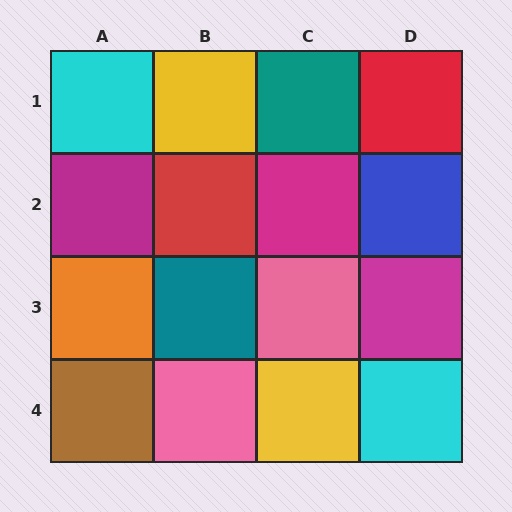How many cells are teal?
2 cells are teal.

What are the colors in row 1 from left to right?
Cyan, yellow, teal, red.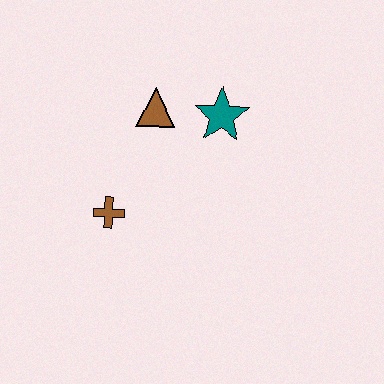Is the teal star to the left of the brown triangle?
No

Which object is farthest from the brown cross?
The teal star is farthest from the brown cross.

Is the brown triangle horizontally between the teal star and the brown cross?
Yes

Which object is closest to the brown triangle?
The teal star is closest to the brown triangle.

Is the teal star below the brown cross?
No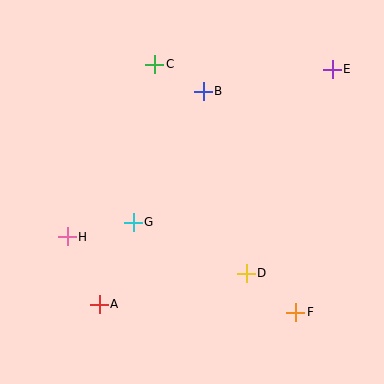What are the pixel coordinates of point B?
Point B is at (203, 91).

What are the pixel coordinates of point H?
Point H is at (67, 237).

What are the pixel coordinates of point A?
Point A is at (99, 304).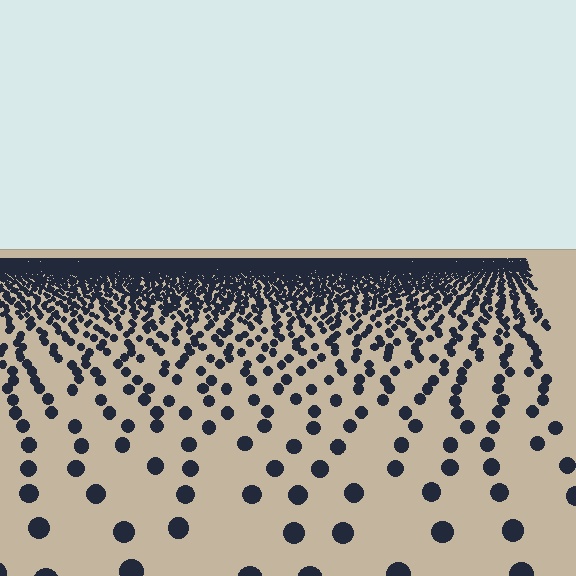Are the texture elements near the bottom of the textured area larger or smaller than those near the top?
Larger. Near the bottom, elements are closer to the viewer and appear at a bigger on-screen size.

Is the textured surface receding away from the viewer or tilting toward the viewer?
The surface is receding away from the viewer. Texture elements get smaller and denser toward the top.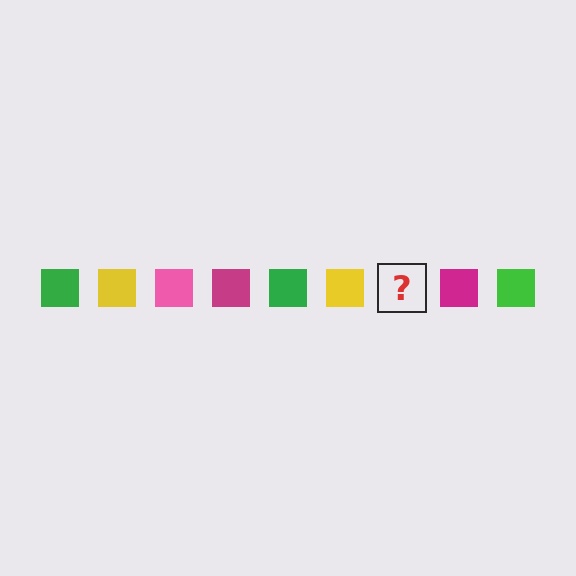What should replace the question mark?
The question mark should be replaced with a pink square.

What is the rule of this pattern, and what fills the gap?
The rule is that the pattern cycles through green, yellow, pink, magenta squares. The gap should be filled with a pink square.